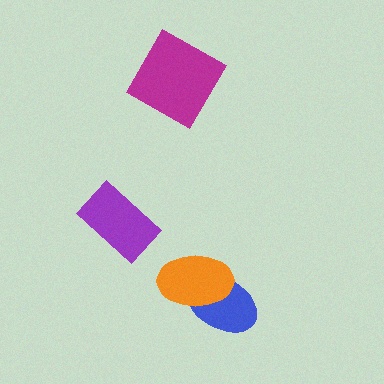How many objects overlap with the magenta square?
0 objects overlap with the magenta square.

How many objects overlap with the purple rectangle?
0 objects overlap with the purple rectangle.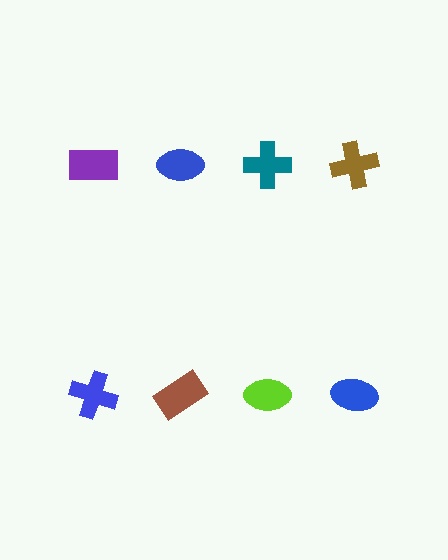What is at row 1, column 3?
A teal cross.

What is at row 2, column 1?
A blue cross.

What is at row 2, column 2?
A brown rectangle.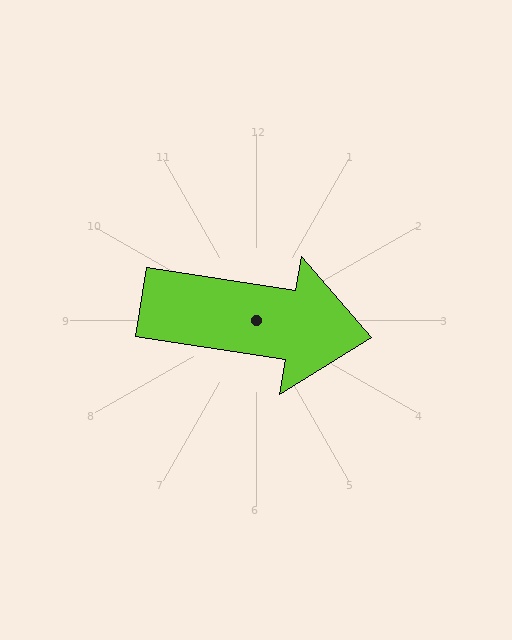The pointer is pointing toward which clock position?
Roughly 3 o'clock.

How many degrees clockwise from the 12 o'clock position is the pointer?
Approximately 99 degrees.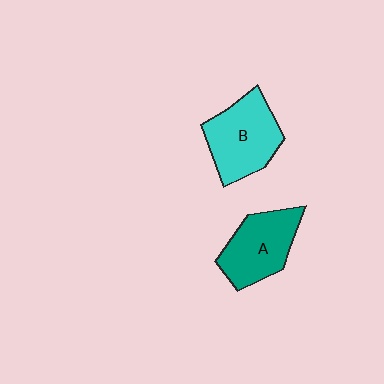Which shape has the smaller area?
Shape A (teal).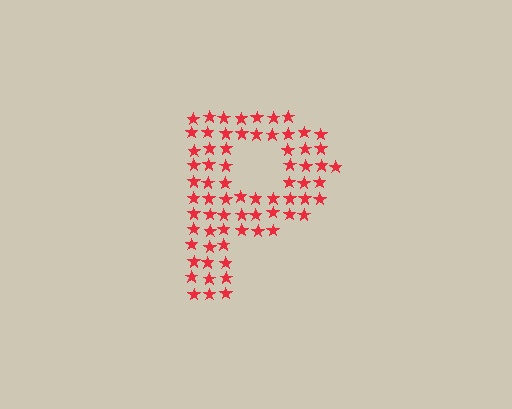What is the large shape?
The large shape is the letter P.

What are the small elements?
The small elements are stars.